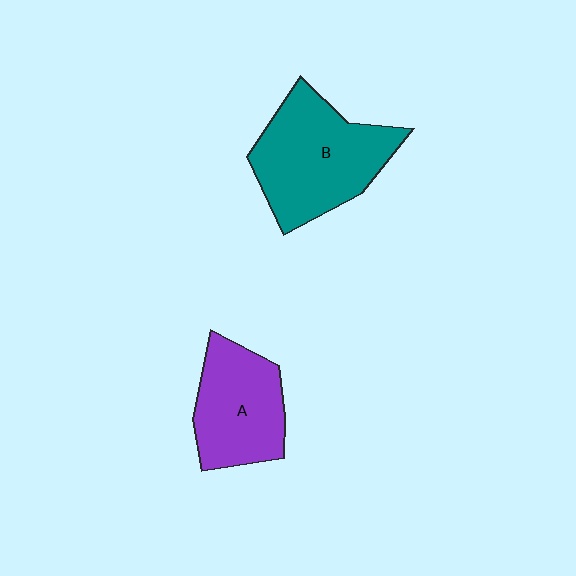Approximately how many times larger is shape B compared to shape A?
Approximately 1.3 times.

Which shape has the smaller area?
Shape A (purple).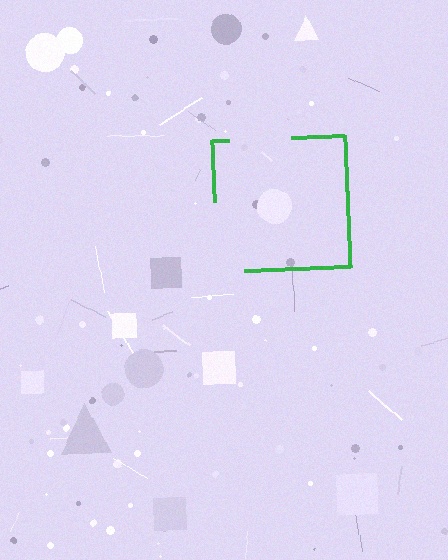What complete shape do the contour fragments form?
The contour fragments form a square.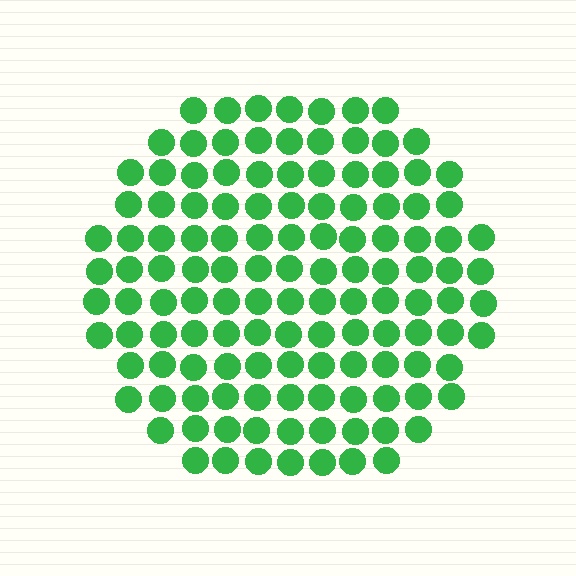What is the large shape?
The large shape is a circle.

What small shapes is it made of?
It is made of small circles.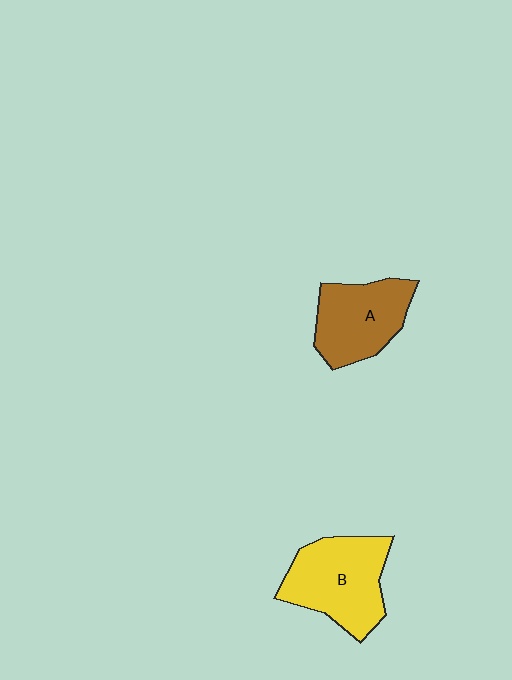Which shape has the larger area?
Shape B (yellow).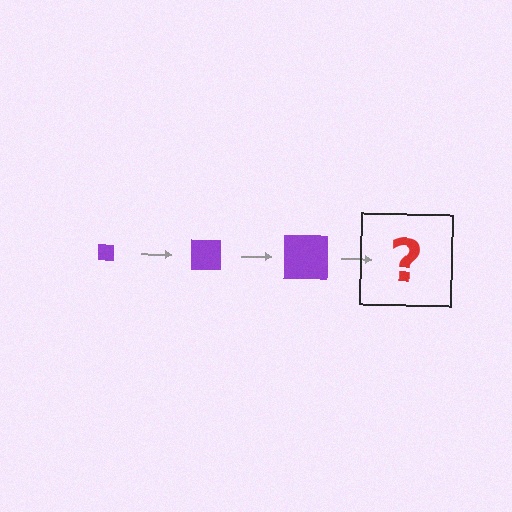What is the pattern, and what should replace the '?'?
The pattern is that the square gets progressively larger each step. The '?' should be a purple square, larger than the previous one.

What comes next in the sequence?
The next element should be a purple square, larger than the previous one.